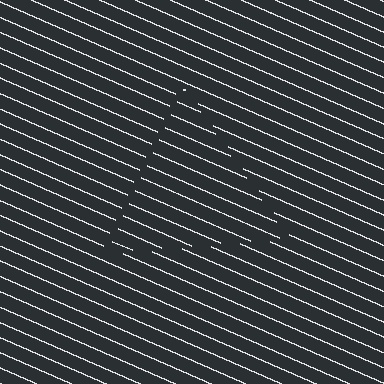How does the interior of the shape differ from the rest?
The interior of the shape contains the same grating, shifted by half a period — the contour is defined by the phase discontinuity where line-ends from the inner and outer gratings abut.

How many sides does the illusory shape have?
3 sides — the line-ends trace a triangle.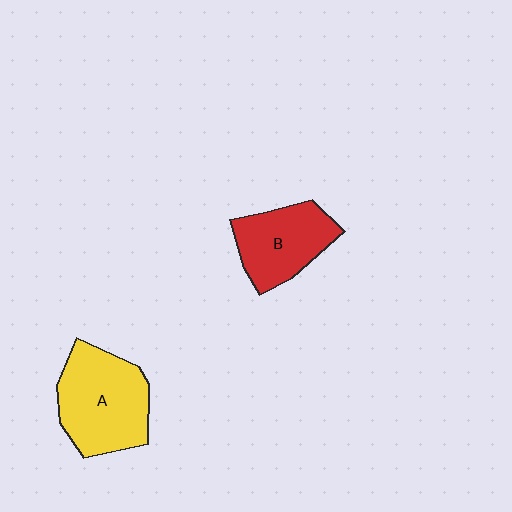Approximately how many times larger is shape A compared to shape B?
Approximately 1.3 times.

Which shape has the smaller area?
Shape B (red).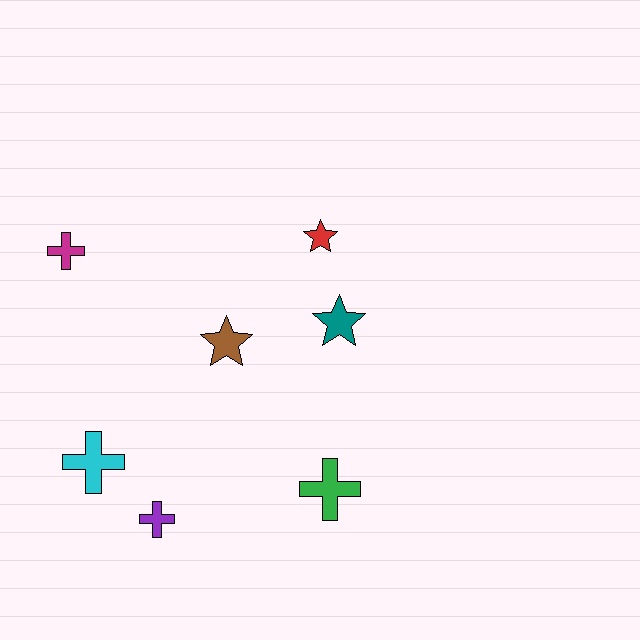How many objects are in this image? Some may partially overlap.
There are 7 objects.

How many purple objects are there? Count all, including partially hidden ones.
There is 1 purple object.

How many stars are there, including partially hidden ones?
There are 3 stars.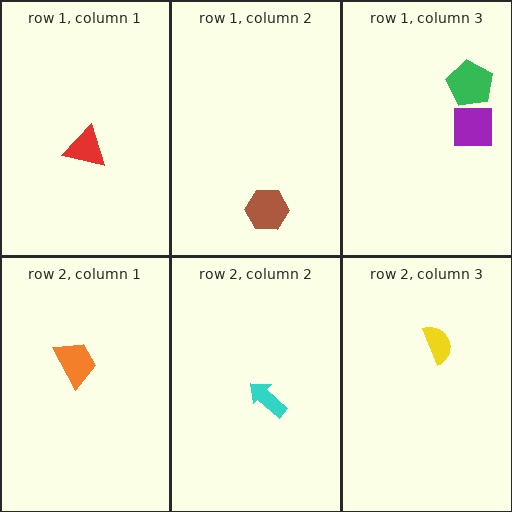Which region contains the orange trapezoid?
The row 2, column 1 region.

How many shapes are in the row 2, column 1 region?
1.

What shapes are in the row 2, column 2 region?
The cyan arrow.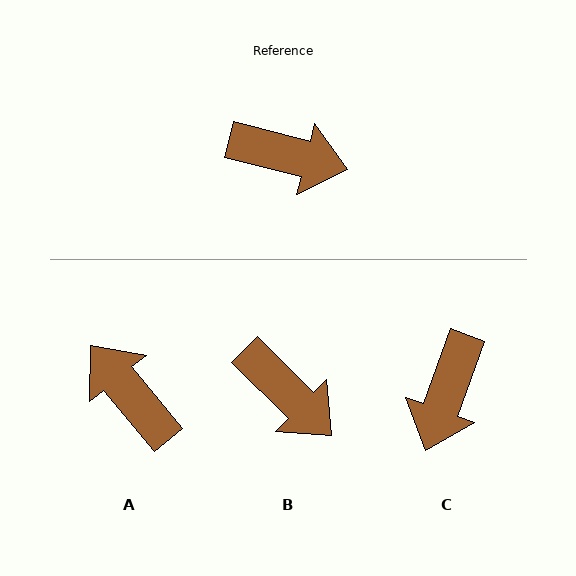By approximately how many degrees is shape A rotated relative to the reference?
Approximately 144 degrees counter-clockwise.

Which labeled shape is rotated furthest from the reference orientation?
A, about 144 degrees away.